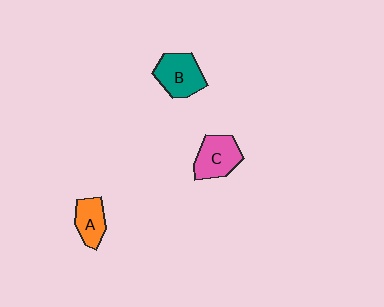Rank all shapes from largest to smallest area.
From largest to smallest: B (teal), C (pink), A (orange).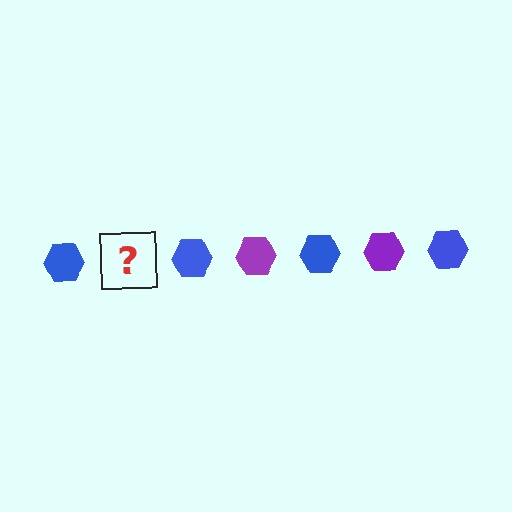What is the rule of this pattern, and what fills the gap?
The rule is that the pattern cycles through blue, purple hexagons. The gap should be filled with a purple hexagon.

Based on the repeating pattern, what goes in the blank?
The blank should be a purple hexagon.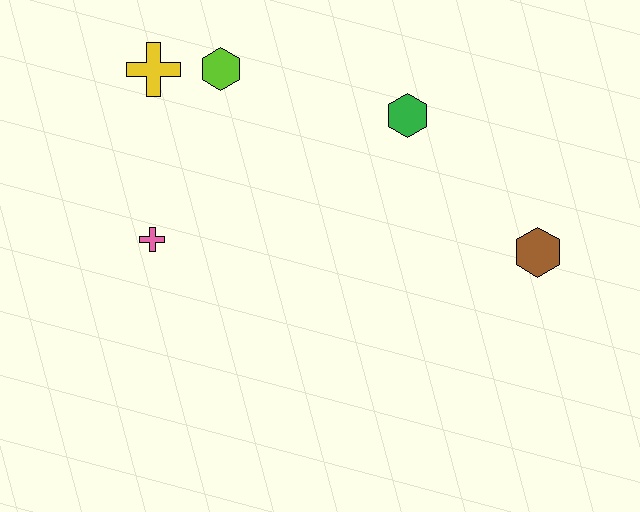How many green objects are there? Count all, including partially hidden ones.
There is 1 green object.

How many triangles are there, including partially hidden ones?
There are no triangles.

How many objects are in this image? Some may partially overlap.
There are 5 objects.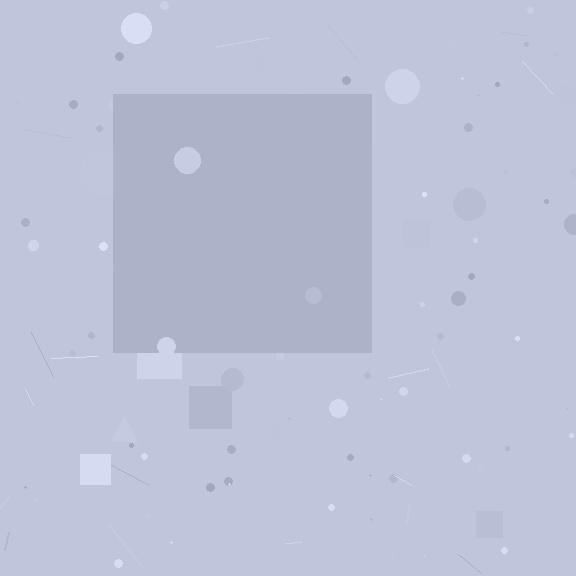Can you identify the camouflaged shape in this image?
The camouflaged shape is a square.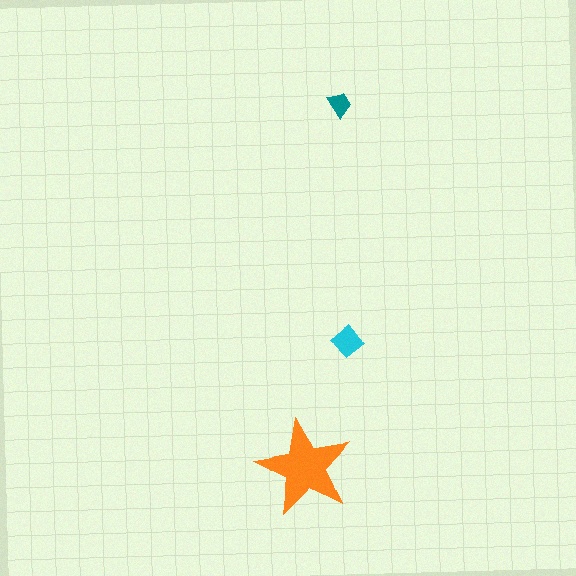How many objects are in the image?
There are 3 objects in the image.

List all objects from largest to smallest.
The orange star, the cyan diamond, the teal trapezoid.